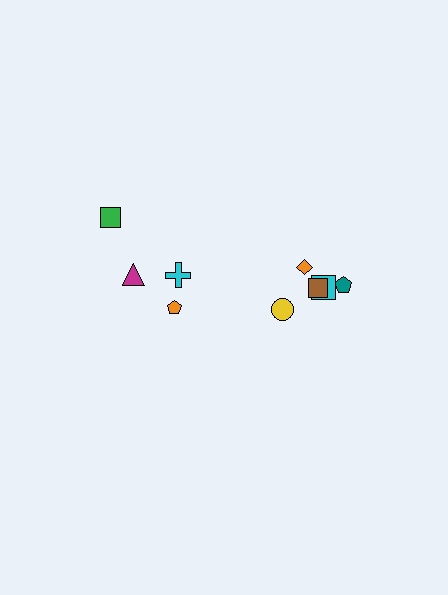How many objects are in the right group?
There are 6 objects.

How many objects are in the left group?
There are 4 objects.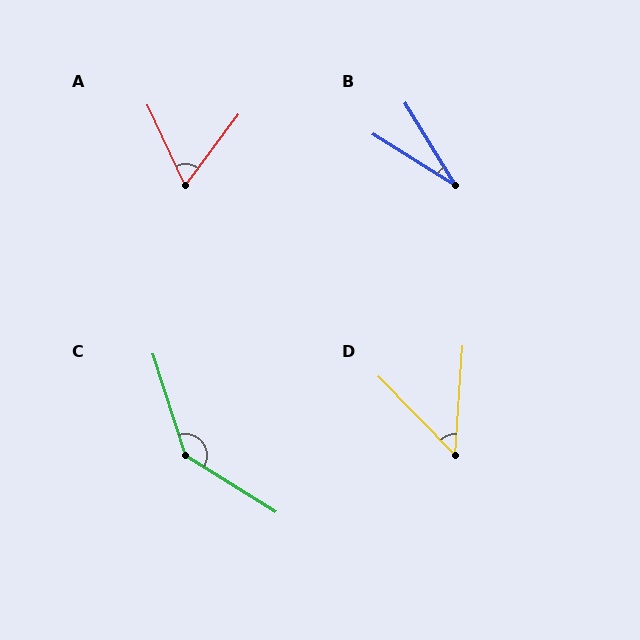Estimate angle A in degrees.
Approximately 62 degrees.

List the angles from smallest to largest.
B (26°), D (48°), A (62°), C (140°).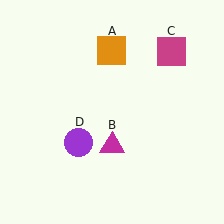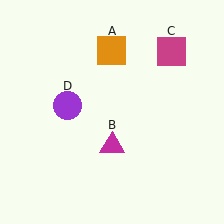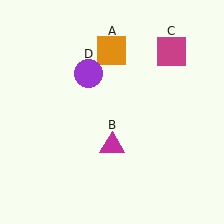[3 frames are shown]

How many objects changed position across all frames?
1 object changed position: purple circle (object D).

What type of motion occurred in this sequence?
The purple circle (object D) rotated clockwise around the center of the scene.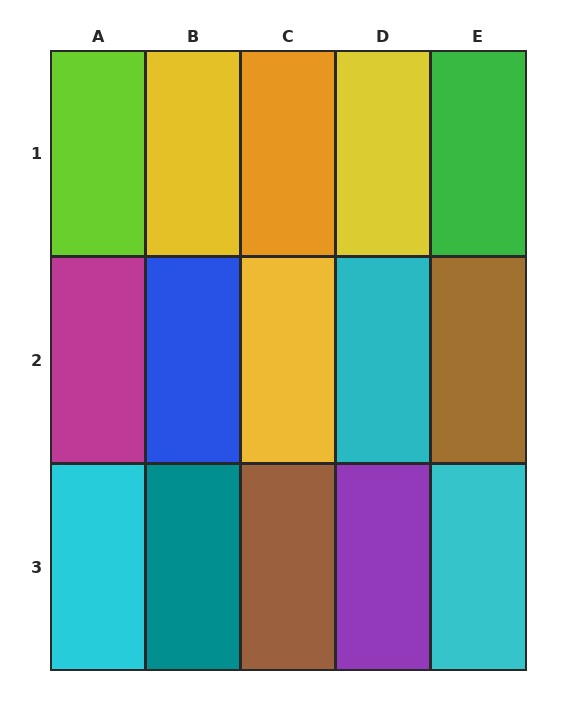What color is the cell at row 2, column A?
Magenta.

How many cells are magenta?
1 cell is magenta.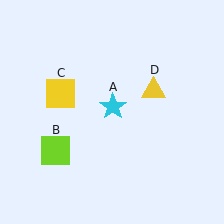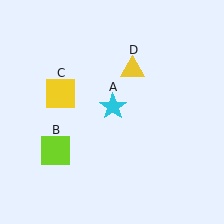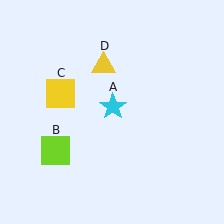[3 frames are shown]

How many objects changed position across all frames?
1 object changed position: yellow triangle (object D).